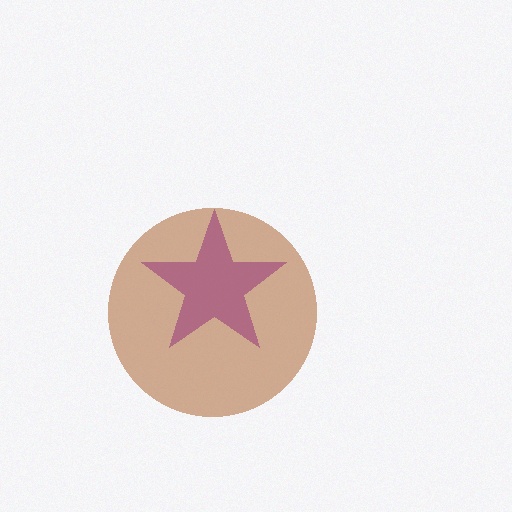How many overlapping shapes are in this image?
There are 2 overlapping shapes in the image.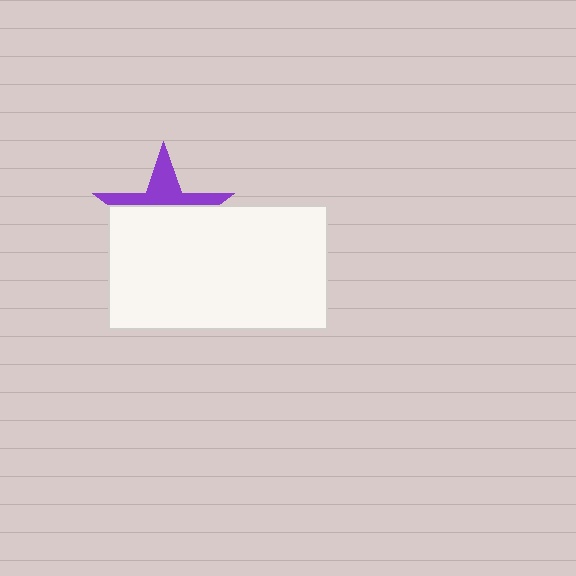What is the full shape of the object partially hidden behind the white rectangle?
The partially hidden object is a purple star.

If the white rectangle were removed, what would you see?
You would see the complete purple star.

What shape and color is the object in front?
The object in front is a white rectangle.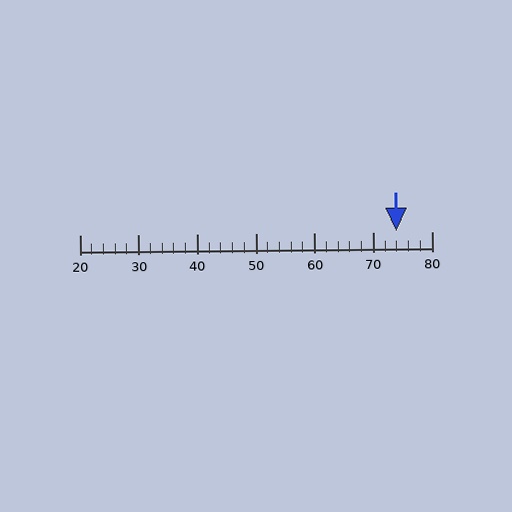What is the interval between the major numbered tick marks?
The major tick marks are spaced 10 units apart.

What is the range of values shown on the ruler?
The ruler shows values from 20 to 80.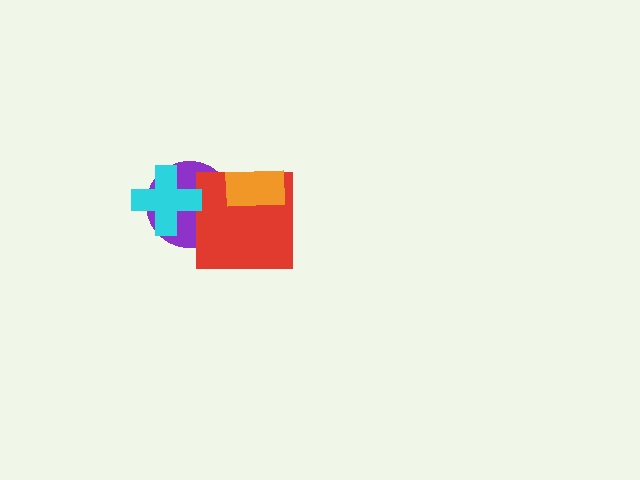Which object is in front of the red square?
The orange rectangle is in front of the red square.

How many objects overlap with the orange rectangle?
1 object overlaps with the orange rectangle.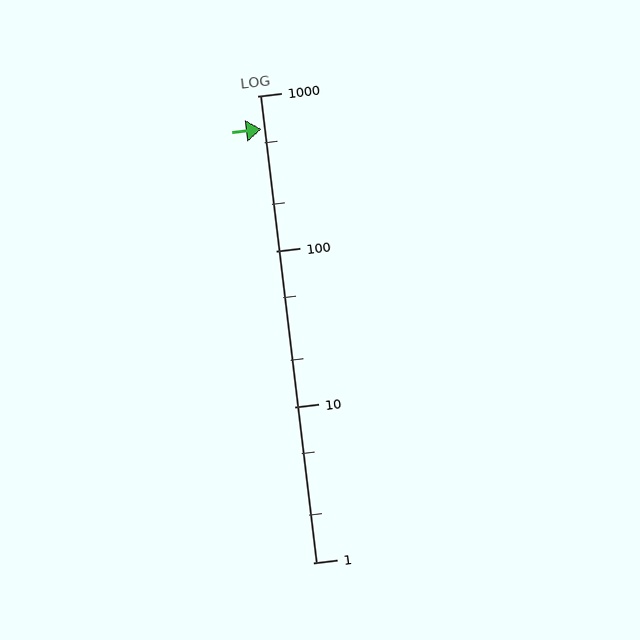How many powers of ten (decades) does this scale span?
The scale spans 3 decades, from 1 to 1000.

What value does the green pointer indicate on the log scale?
The pointer indicates approximately 610.